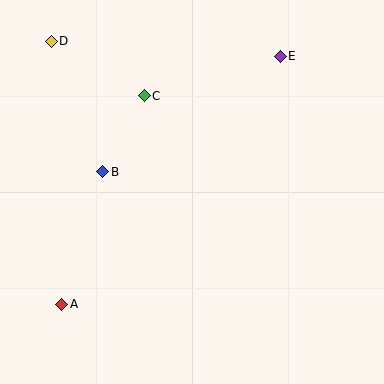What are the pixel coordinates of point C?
Point C is at (144, 96).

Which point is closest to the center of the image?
Point B at (103, 172) is closest to the center.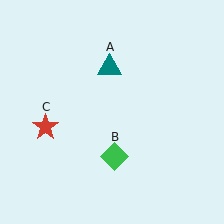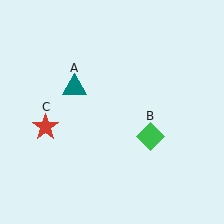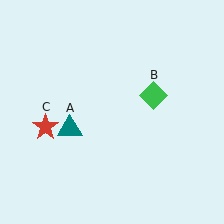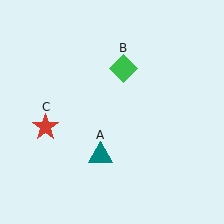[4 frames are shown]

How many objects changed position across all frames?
2 objects changed position: teal triangle (object A), green diamond (object B).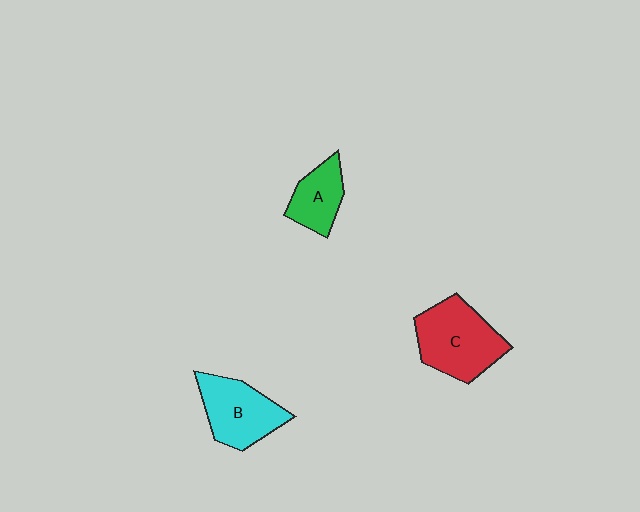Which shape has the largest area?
Shape C (red).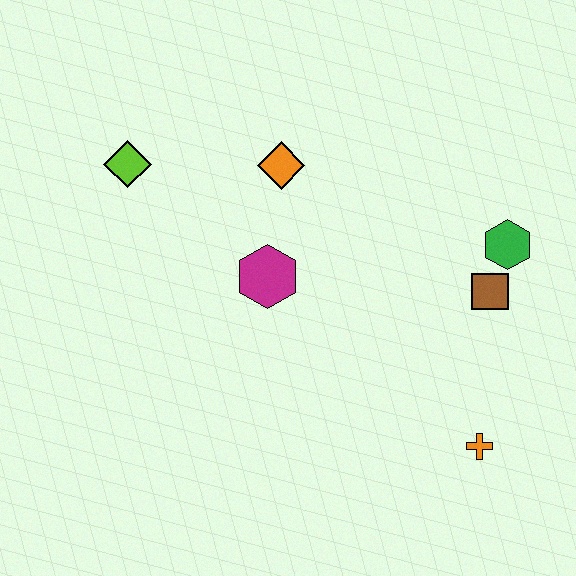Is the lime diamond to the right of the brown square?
No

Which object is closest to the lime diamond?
The orange diamond is closest to the lime diamond.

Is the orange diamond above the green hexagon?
Yes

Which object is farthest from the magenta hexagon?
The orange cross is farthest from the magenta hexagon.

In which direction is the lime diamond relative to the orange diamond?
The lime diamond is to the left of the orange diamond.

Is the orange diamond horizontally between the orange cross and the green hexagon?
No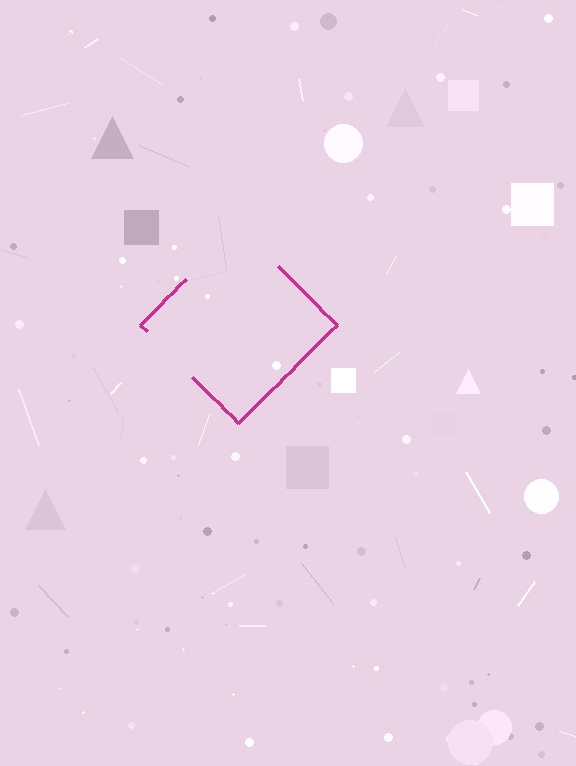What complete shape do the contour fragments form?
The contour fragments form a diamond.